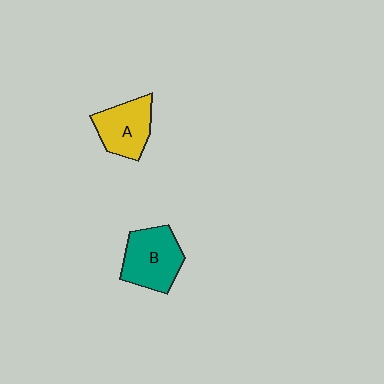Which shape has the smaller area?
Shape A (yellow).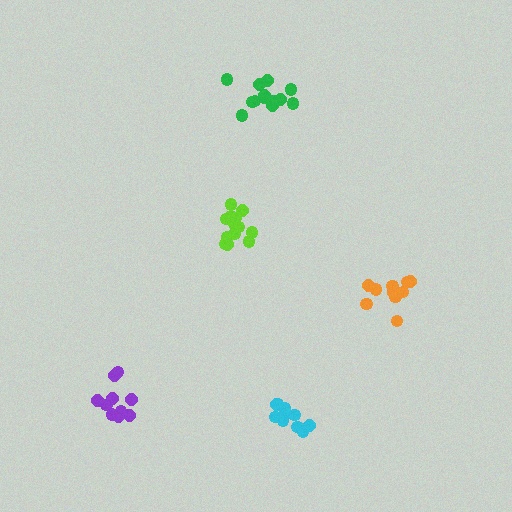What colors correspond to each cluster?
The clusters are colored: lime, orange, cyan, green, purple.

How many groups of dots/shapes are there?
There are 5 groups.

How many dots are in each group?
Group 1: 14 dots, Group 2: 10 dots, Group 3: 10 dots, Group 4: 13 dots, Group 5: 11 dots (58 total).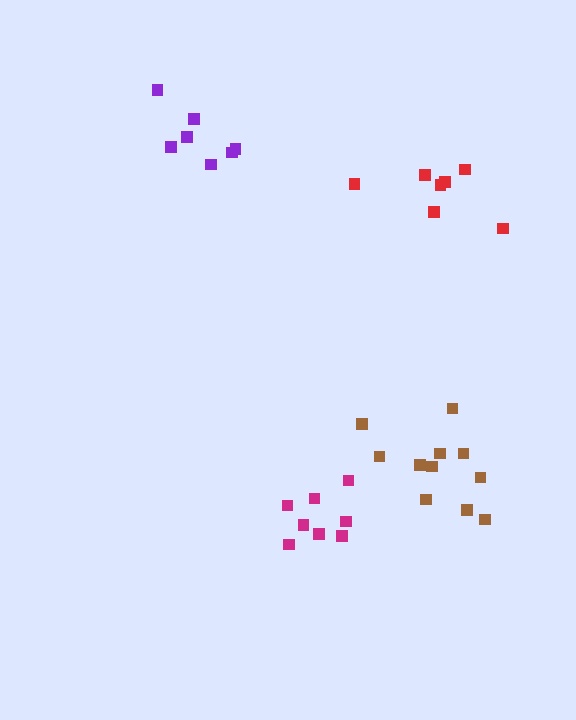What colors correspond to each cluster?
The clusters are colored: brown, purple, magenta, red.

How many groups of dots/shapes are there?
There are 4 groups.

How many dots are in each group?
Group 1: 11 dots, Group 2: 7 dots, Group 3: 8 dots, Group 4: 7 dots (33 total).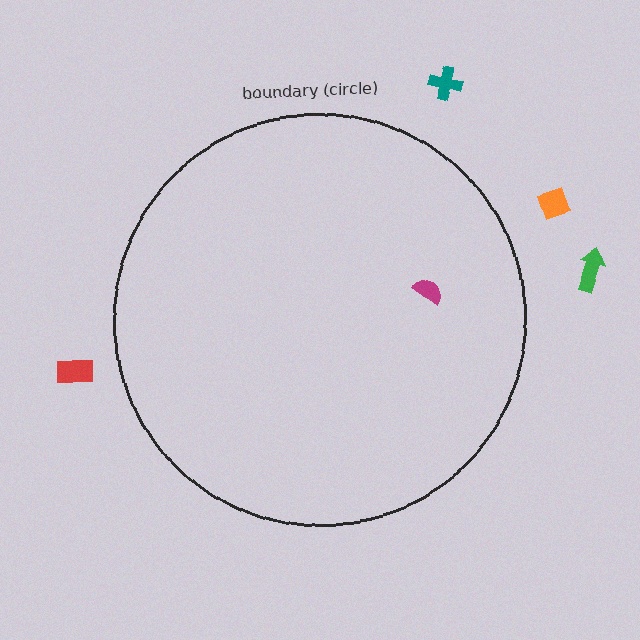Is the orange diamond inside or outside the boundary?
Outside.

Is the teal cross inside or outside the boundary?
Outside.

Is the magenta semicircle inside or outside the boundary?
Inside.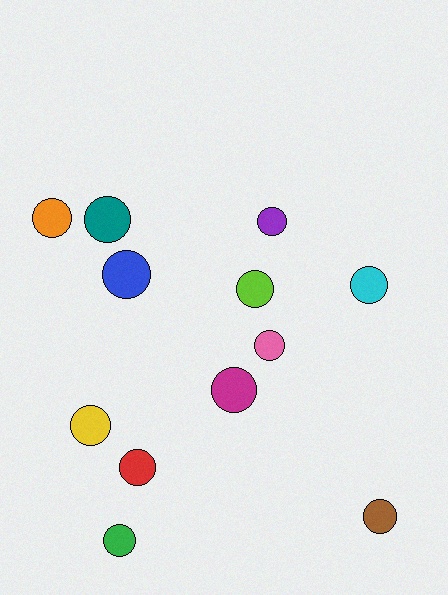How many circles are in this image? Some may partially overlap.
There are 12 circles.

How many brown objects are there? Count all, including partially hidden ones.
There is 1 brown object.